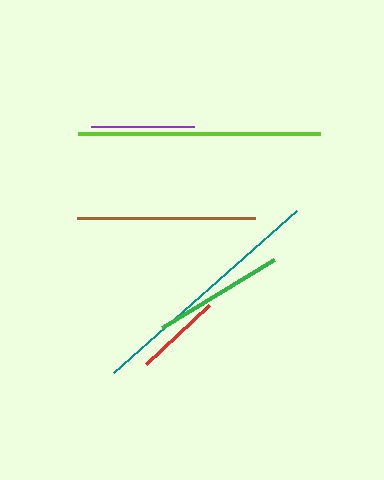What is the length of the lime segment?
The lime segment is approximately 242 pixels long.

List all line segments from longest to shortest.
From longest to shortest: teal, lime, brown, green, purple, red.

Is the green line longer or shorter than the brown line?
The brown line is longer than the green line.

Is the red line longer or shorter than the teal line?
The teal line is longer than the red line.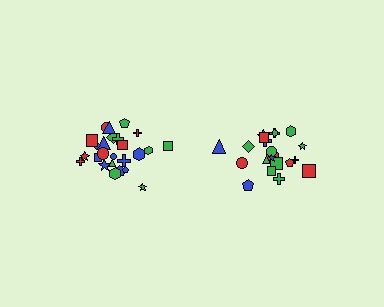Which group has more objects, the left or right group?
The left group.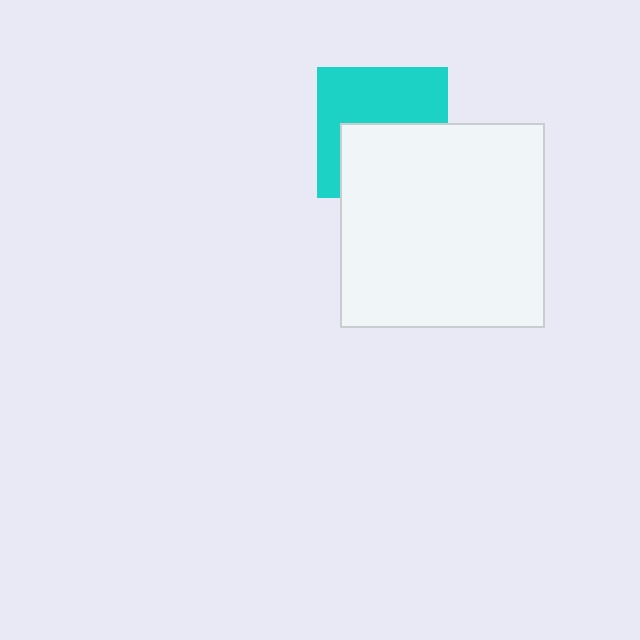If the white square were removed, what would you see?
You would see the complete cyan square.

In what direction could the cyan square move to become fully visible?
The cyan square could move up. That would shift it out from behind the white square entirely.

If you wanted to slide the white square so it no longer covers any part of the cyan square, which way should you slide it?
Slide it down — that is the most direct way to separate the two shapes.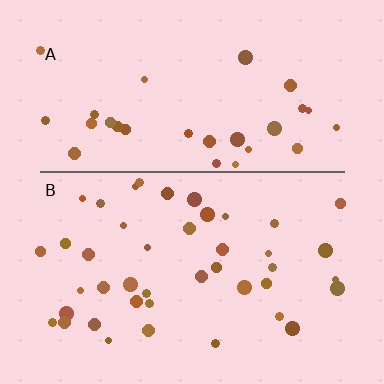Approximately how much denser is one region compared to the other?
Approximately 1.4× — region B over region A.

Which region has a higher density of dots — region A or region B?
B (the bottom).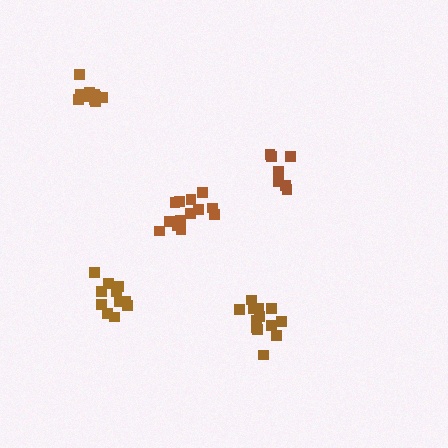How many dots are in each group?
Group 1: 8 dots, Group 2: 13 dots, Group 3: 12 dots, Group 4: 12 dots, Group 5: 13 dots (58 total).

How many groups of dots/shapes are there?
There are 5 groups.